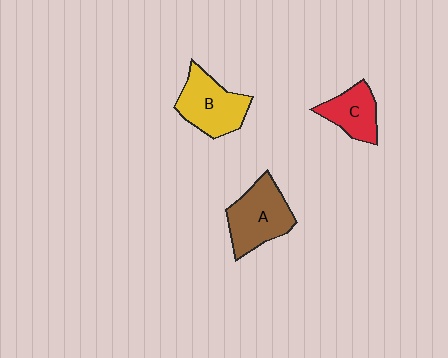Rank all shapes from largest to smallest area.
From largest to smallest: A (brown), B (yellow), C (red).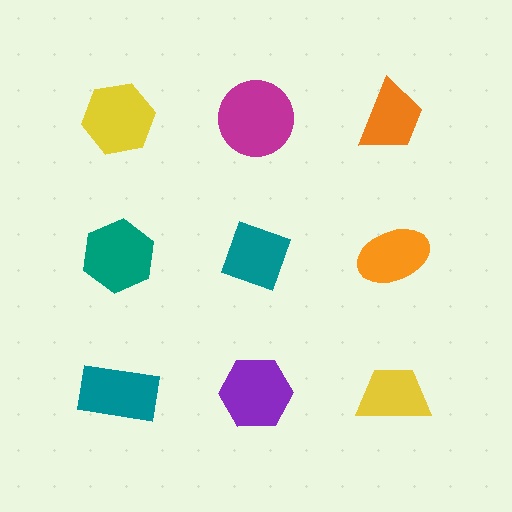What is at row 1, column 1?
A yellow hexagon.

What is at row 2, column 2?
A teal diamond.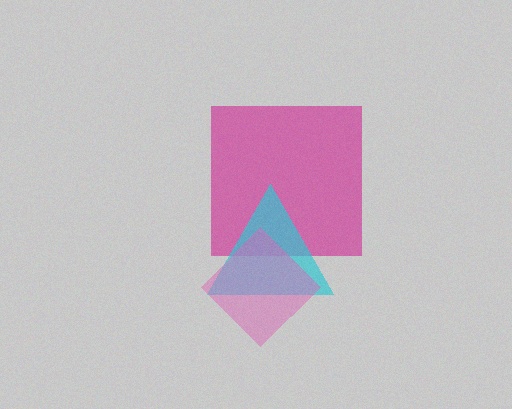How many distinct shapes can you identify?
There are 3 distinct shapes: a magenta square, a cyan triangle, a pink diamond.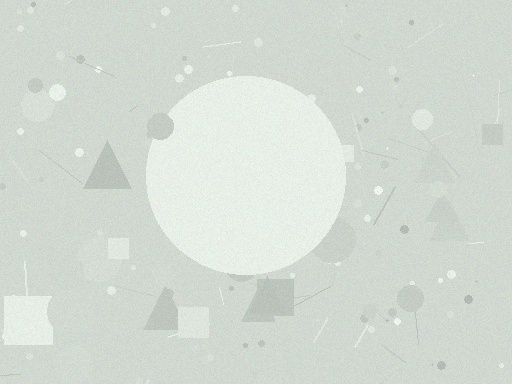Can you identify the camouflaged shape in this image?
The camouflaged shape is a circle.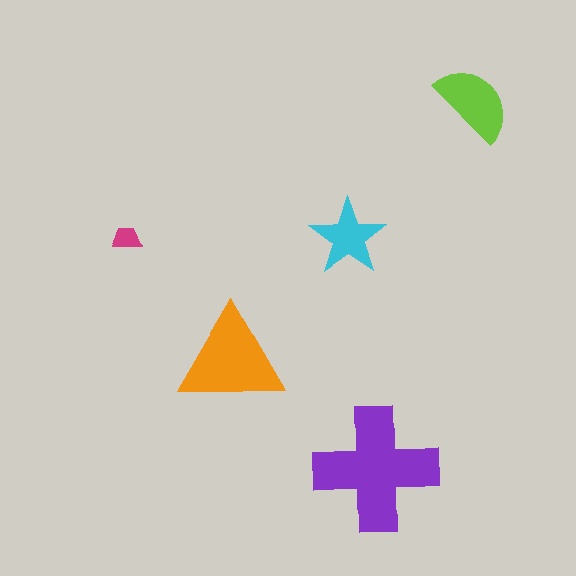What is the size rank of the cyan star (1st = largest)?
4th.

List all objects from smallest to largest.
The magenta trapezoid, the cyan star, the lime semicircle, the orange triangle, the purple cross.